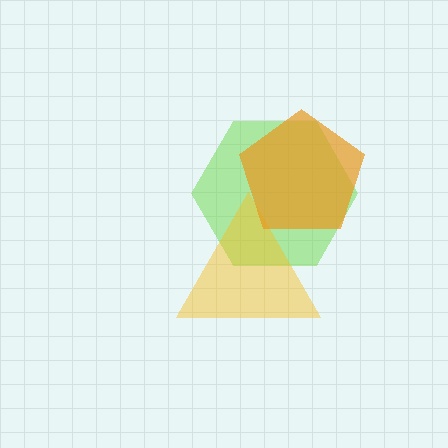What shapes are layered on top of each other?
The layered shapes are: a lime hexagon, a yellow triangle, an orange pentagon.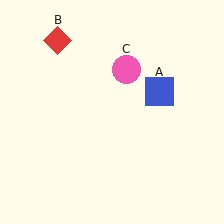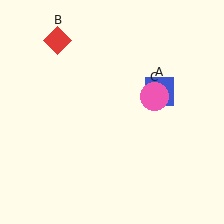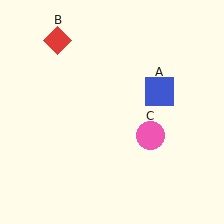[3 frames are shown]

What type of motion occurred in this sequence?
The pink circle (object C) rotated clockwise around the center of the scene.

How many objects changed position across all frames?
1 object changed position: pink circle (object C).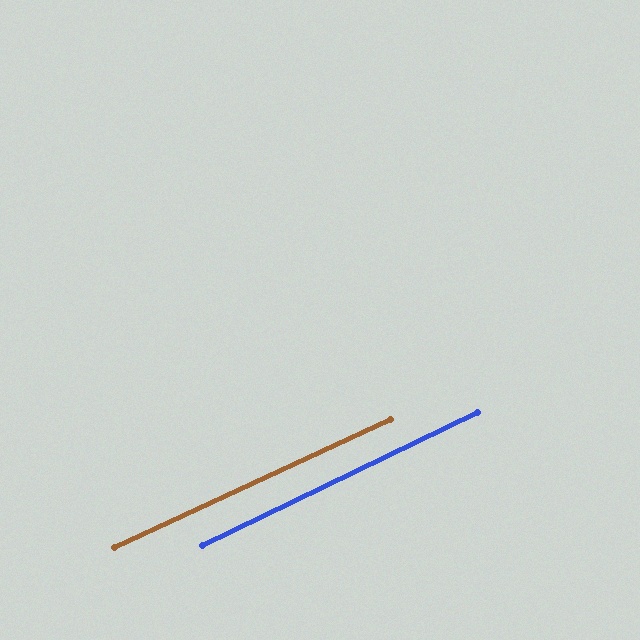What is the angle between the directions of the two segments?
Approximately 1 degree.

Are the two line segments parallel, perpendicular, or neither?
Parallel — their directions differ by only 0.8°.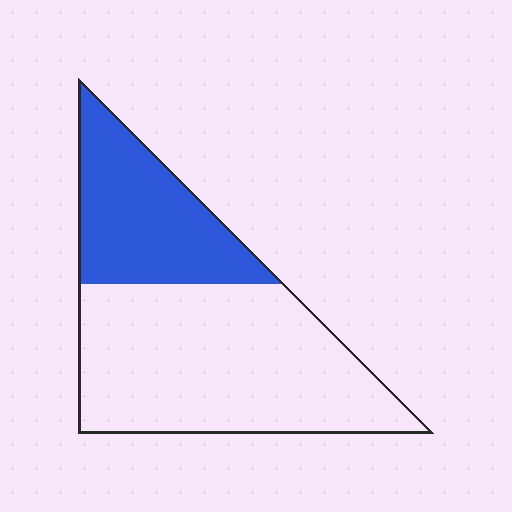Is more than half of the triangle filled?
No.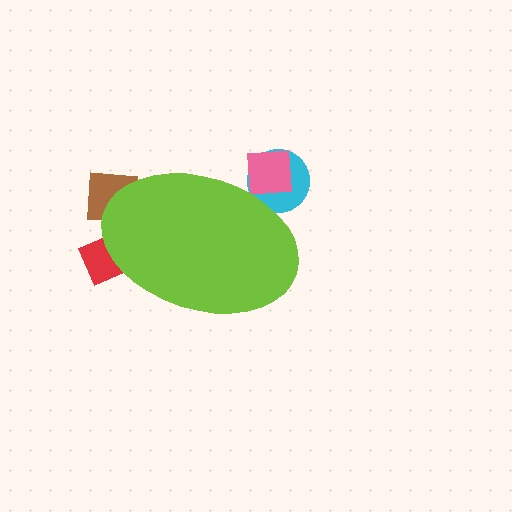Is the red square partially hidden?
Yes, the red square is partially hidden behind the lime ellipse.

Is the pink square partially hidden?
Yes, the pink square is partially hidden behind the lime ellipse.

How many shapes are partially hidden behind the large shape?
4 shapes are partially hidden.